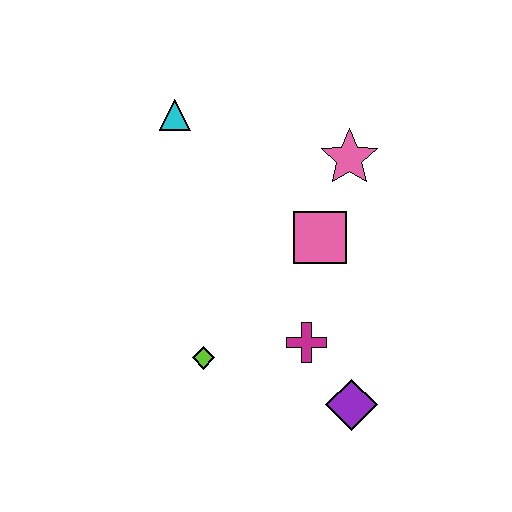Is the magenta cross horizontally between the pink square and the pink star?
No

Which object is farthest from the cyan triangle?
The purple diamond is farthest from the cyan triangle.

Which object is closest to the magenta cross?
The purple diamond is closest to the magenta cross.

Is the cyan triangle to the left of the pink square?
Yes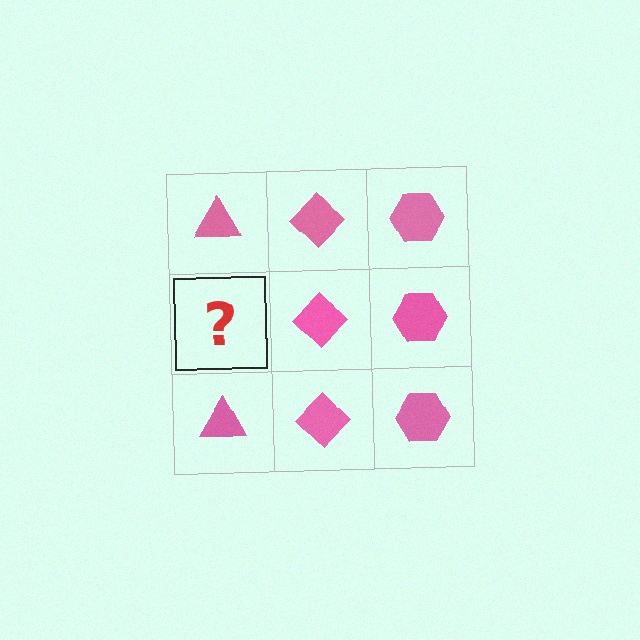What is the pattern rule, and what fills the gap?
The rule is that each column has a consistent shape. The gap should be filled with a pink triangle.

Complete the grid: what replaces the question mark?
The question mark should be replaced with a pink triangle.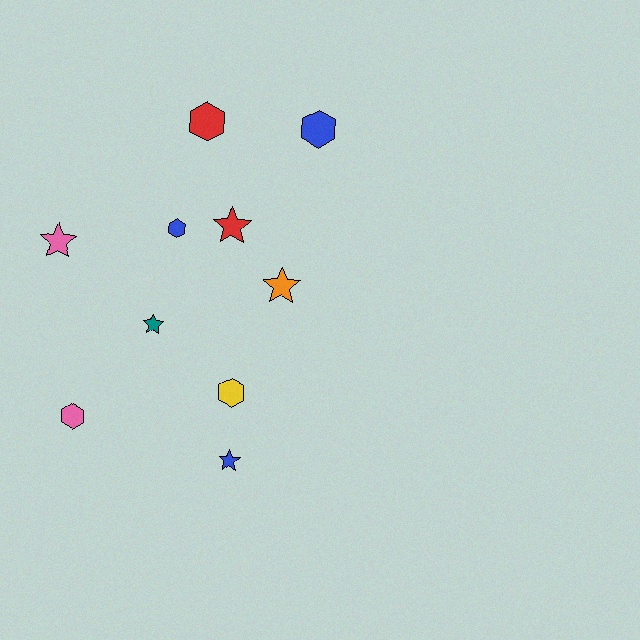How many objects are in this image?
There are 10 objects.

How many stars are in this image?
There are 5 stars.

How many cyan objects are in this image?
There are no cyan objects.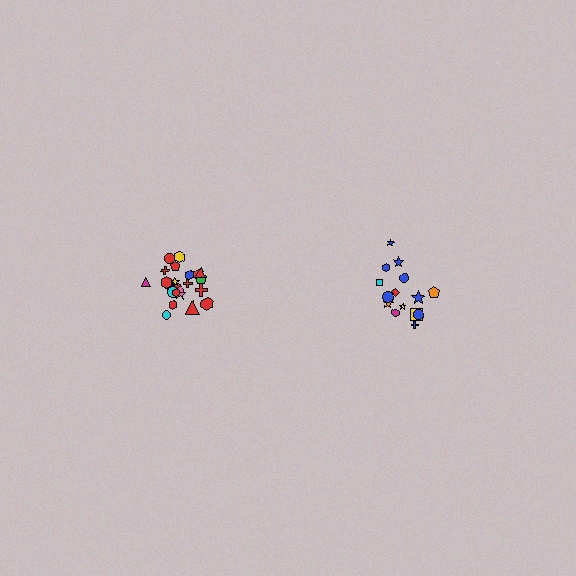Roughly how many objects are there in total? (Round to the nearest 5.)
Roughly 40 objects in total.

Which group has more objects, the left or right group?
The left group.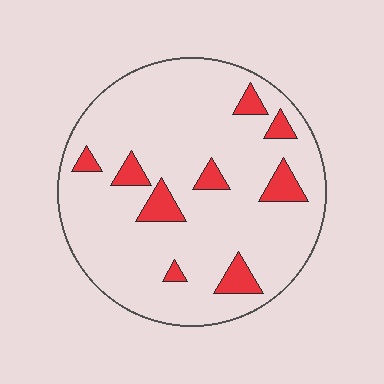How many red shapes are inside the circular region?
9.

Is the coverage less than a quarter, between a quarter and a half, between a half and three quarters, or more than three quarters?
Less than a quarter.